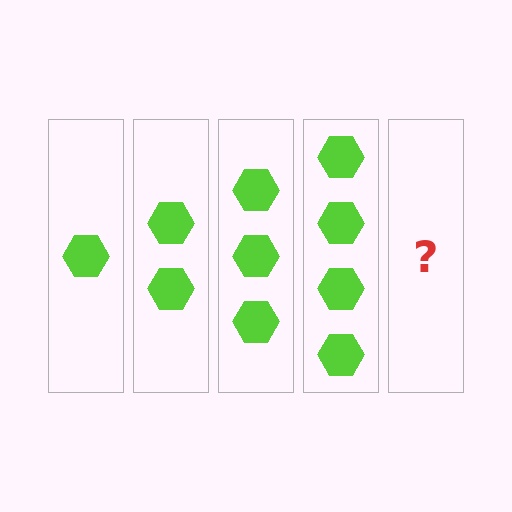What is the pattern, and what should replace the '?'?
The pattern is that each step adds one more hexagon. The '?' should be 5 hexagons.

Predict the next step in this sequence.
The next step is 5 hexagons.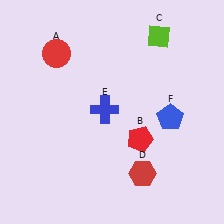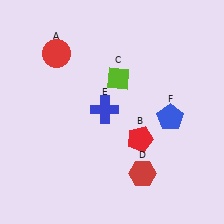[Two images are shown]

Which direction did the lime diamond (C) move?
The lime diamond (C) moved down.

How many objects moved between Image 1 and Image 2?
1 object moved between the two images.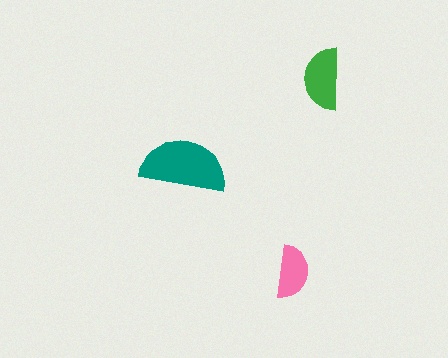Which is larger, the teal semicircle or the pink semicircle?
The teal one.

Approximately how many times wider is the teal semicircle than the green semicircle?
About 1.5 times wider.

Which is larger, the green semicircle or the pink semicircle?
The green one.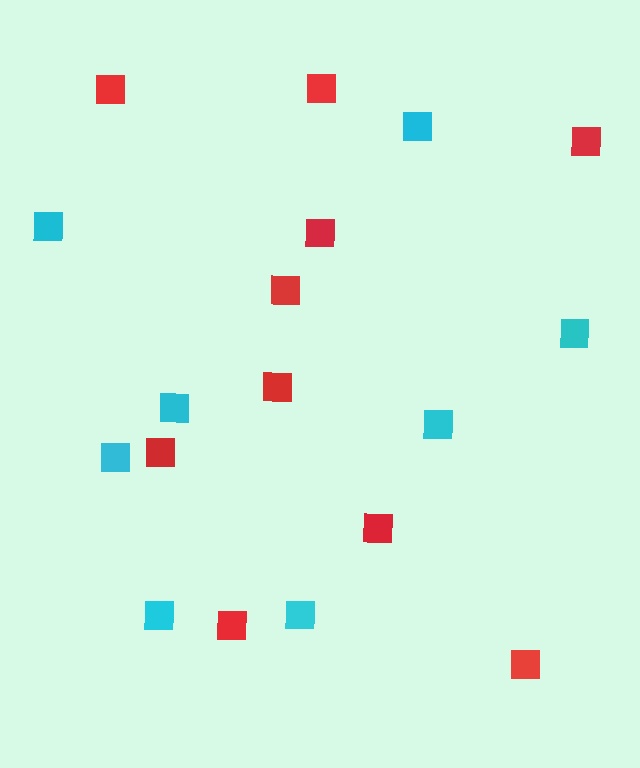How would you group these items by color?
There are 2 groups: one group of cyan squares (8) and one group of red squares (10).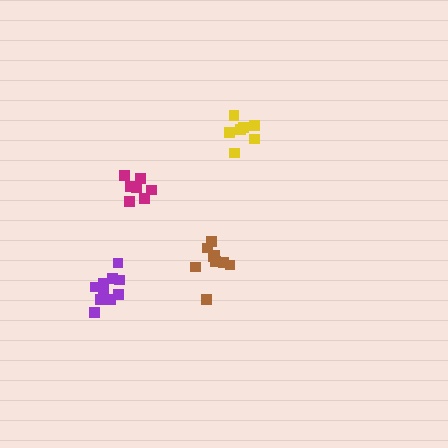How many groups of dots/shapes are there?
There are 4 groups.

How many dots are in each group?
Group 1: 11 dots, Group 2: 7 dots, Group 3: 7 dots, Group 4: 9 dots (34 total).